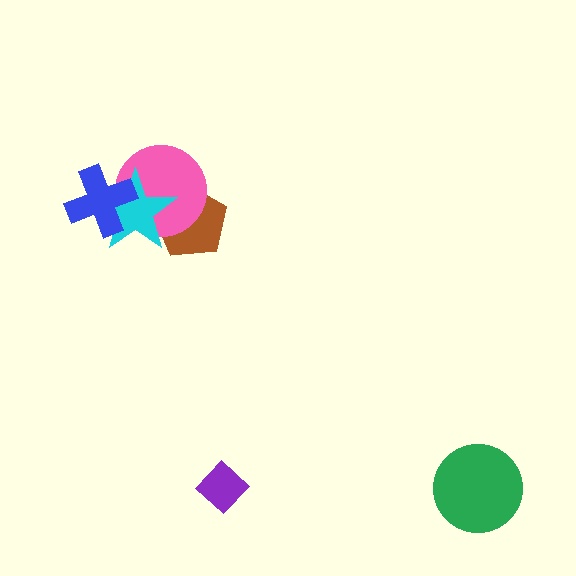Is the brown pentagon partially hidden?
Yes, it is partially covered by another shape.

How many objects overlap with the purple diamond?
0 objects overlap with the purple diamond.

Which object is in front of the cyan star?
The blue cross is in front of the cyan star.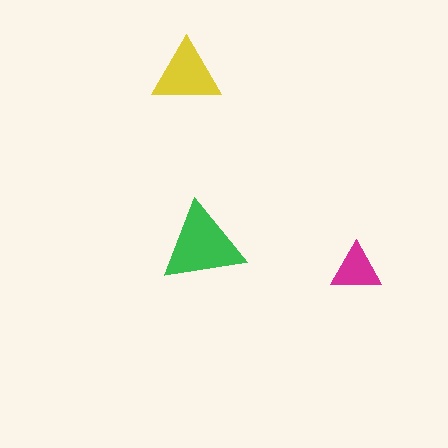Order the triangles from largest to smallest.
the green one, the yellow one, the magenta one.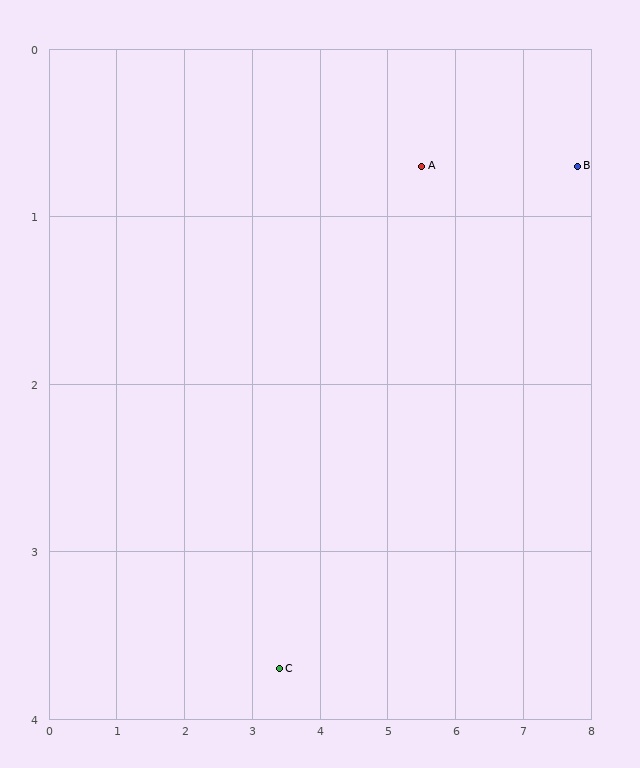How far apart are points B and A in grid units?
Points B and A are about 2.3 grid units apart.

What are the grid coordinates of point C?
Point C is at approximately (3.4, 3.7).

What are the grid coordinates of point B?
Point B is at approximately (7.8, 0.7).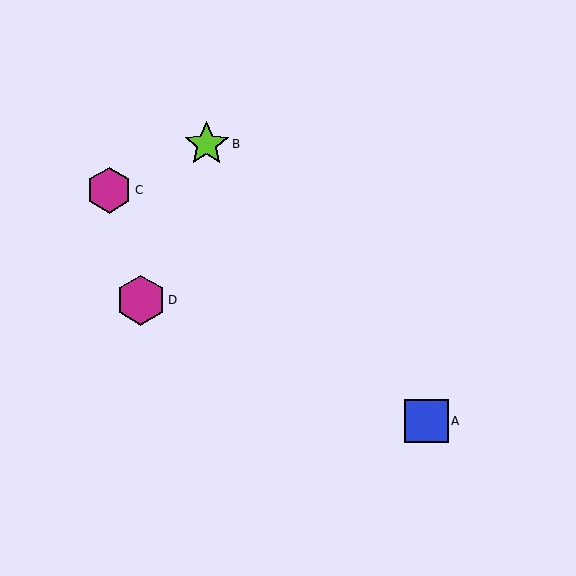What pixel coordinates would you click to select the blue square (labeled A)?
Click at (426, 421) to select the blue square A.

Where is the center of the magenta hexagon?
The center of the magenta hexagon is at (141, 300).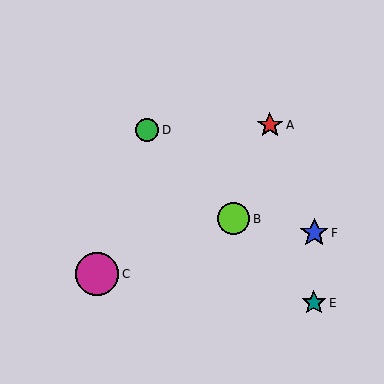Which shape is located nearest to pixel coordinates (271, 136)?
The red star (labeled A) at (270, 125) is nearest to that location.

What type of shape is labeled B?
Shape B is a lime circle.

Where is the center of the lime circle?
The center of the lime circle is at (234, 219).